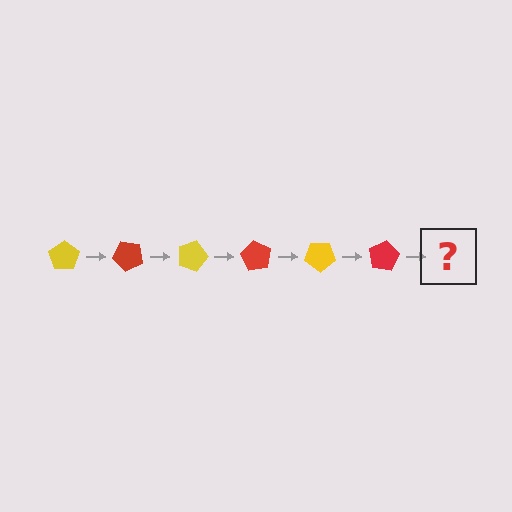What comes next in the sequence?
The next element should be a yellow pentagon, rotated 270 degrees from the start.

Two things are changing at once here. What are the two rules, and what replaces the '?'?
The two rules are that it rotates 45 degrees each step and the color cycles through yellow and red. The '?' should be a yellow pentagon, rotated 270 degrees from the start.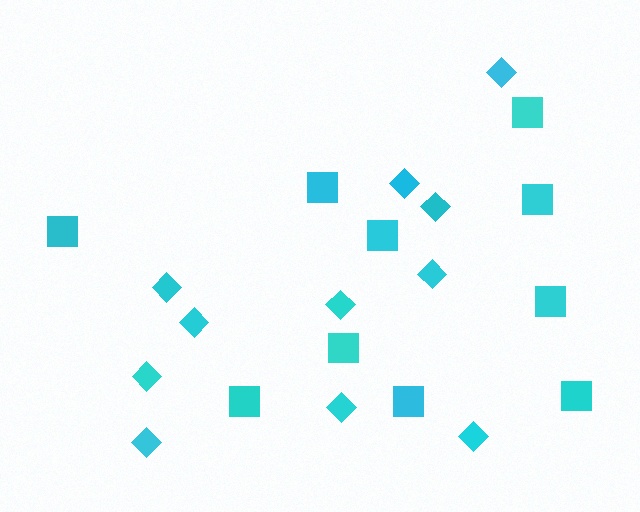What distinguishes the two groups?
There are 2 groups: one group of diamonds (11) and one group of squares (10).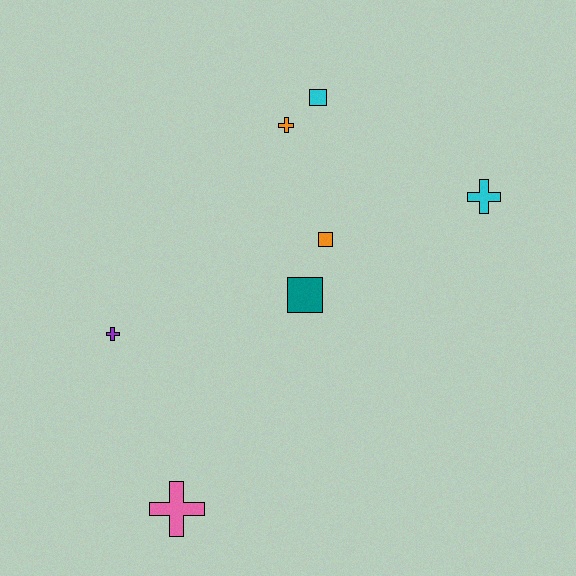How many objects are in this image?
There are 7 objects.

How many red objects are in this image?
There are no red objects.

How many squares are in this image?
There are 3 squares.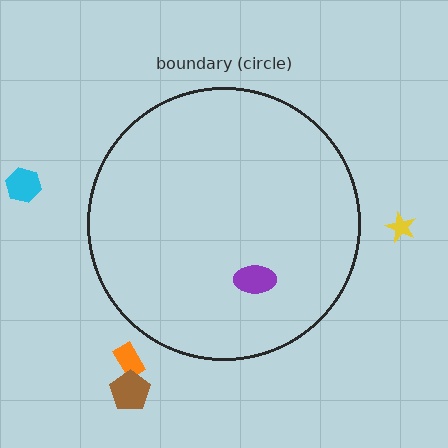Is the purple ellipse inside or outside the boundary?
Inside.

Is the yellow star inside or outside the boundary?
Outside.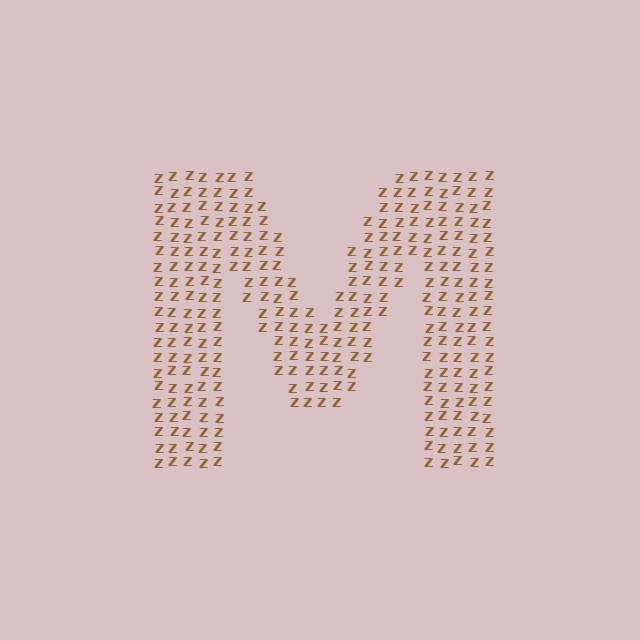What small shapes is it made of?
It is made of small letter Z's.